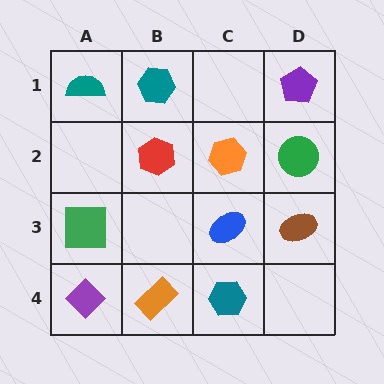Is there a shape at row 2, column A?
No, that cell is empty.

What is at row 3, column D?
A brown ellipse.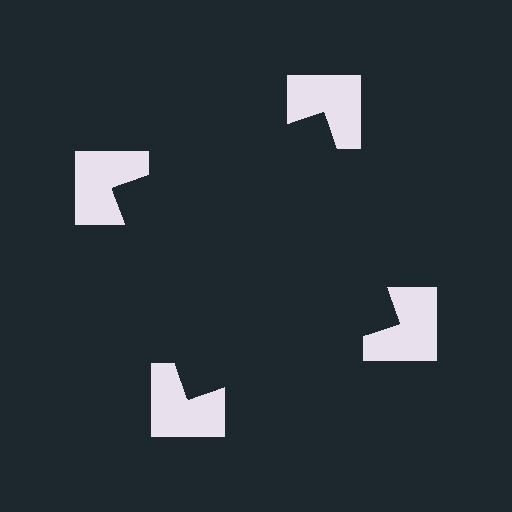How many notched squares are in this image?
There are 4 — one at each vertex of the illusory square.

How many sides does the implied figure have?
4 sides.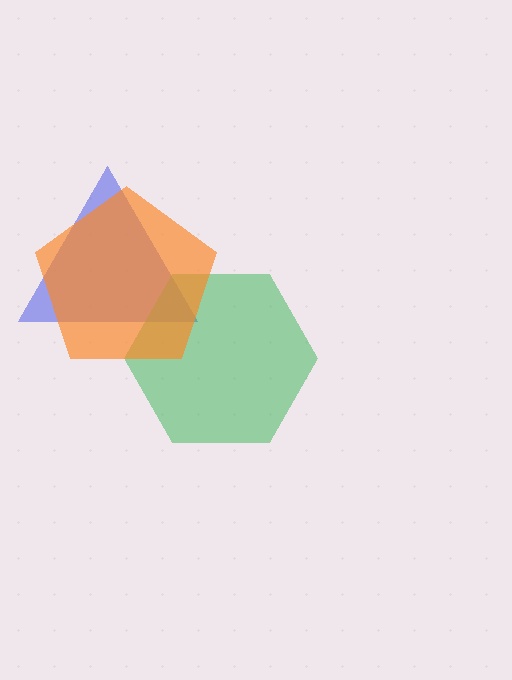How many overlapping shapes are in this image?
There are 3 overlapping shapes in the image.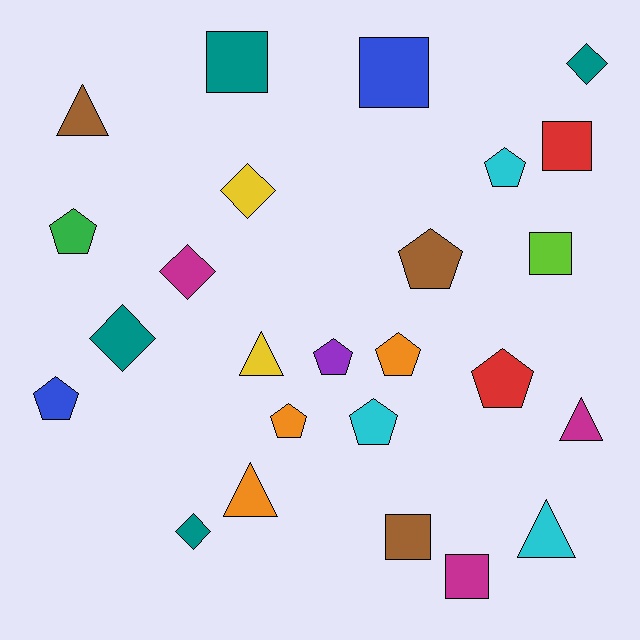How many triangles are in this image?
There are 5 triangles.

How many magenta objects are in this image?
There are 3 magenta objects.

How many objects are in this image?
There are 25 objects.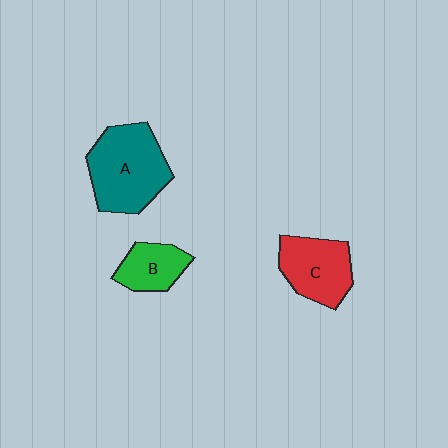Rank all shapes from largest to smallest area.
From largest to smallest: A (teal), C (red), B (green).